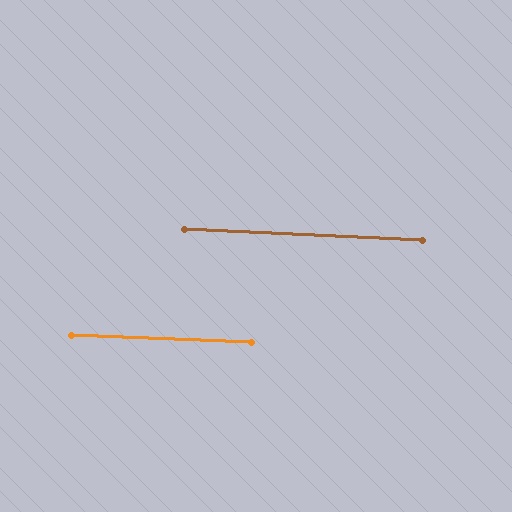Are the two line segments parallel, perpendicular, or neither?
Parallel — their directions differ by only 0.6°.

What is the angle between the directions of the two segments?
Approximately 1 degree.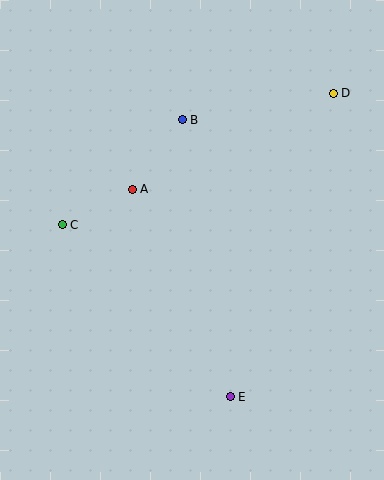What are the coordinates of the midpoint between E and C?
The midpoint between E and C is at (146, 311).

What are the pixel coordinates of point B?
Point B is at (182, 120).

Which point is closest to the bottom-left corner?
Point E is closest to the bottom-left corner.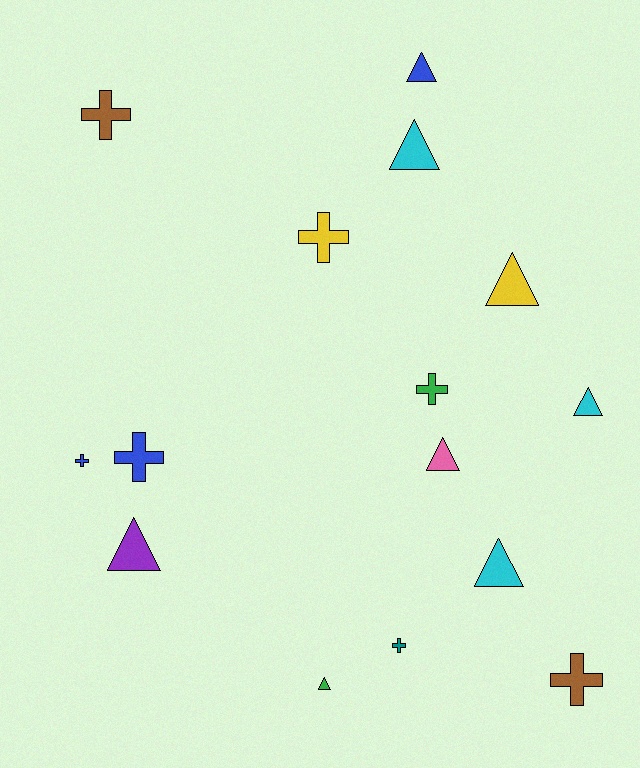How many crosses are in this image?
There are 7 crosses.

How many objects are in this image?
There are 15 objects.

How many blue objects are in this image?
There are 3 blue objects.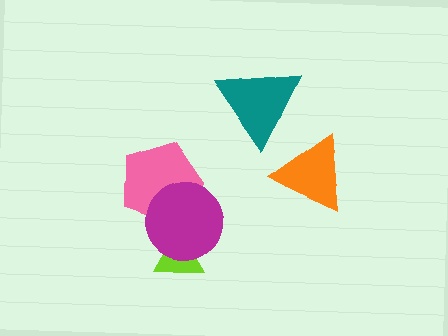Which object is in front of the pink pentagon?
The magenta circle is in front of the pink pentagon.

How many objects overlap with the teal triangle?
0 objects overlap with the teal triangle.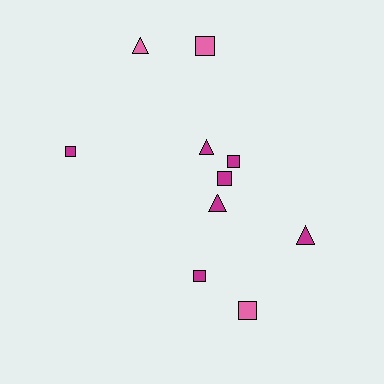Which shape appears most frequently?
Square, with 6 objects.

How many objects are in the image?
There are 10 objects.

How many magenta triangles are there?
There are 3 magenta triangles.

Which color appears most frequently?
Magenta, with 7 objects.